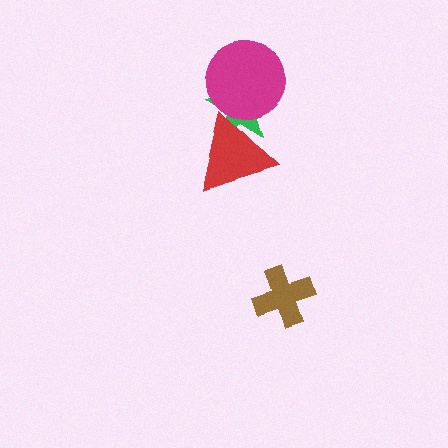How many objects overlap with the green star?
2 objects overlap with the green star.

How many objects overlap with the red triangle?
2 objects overlap with the red triangle.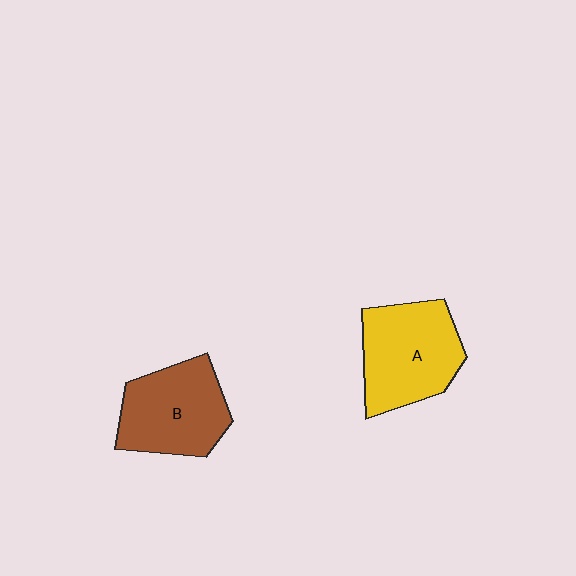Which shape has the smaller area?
Shape B (brown).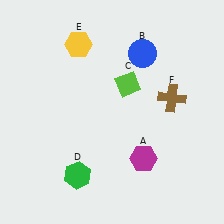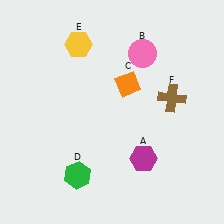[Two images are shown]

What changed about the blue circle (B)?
In Image 1, B is blue. In Image 2, it changed to pink.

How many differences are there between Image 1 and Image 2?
There are 2 differences between the two images.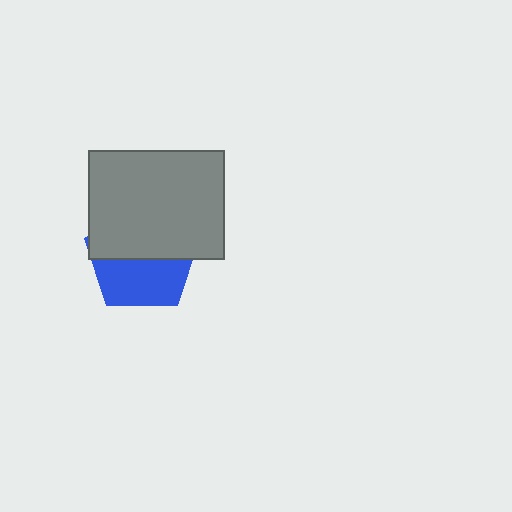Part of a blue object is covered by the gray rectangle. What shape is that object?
It is a pentagon.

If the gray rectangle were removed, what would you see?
You would see the complete blue pentagon.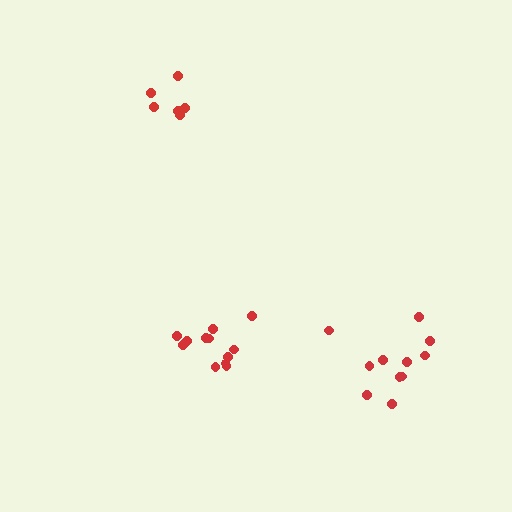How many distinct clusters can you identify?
There are 3 distinct clusters.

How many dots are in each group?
Group 1: 12 dots, Group 2: 6 dots, Group 3: 11 dots (29 total).